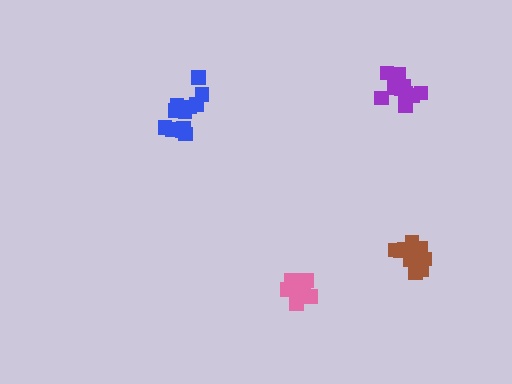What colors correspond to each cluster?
The clusters are colored: blue, pink, purple, brown.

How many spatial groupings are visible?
There are 4 spatial groupings.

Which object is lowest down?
The pink cluster is bottommost.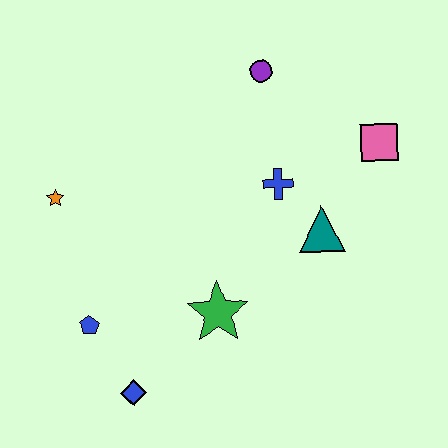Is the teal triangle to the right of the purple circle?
Yes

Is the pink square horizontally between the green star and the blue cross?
No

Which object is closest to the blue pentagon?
The blue diamond is closest to the blue pentagon.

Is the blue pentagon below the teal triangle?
Yes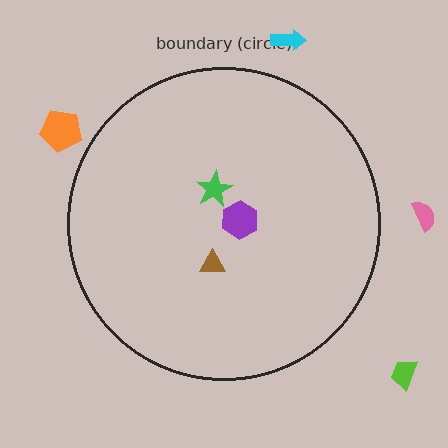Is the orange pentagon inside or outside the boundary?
Outside.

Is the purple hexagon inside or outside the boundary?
Inside.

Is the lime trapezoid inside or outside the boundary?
Outside.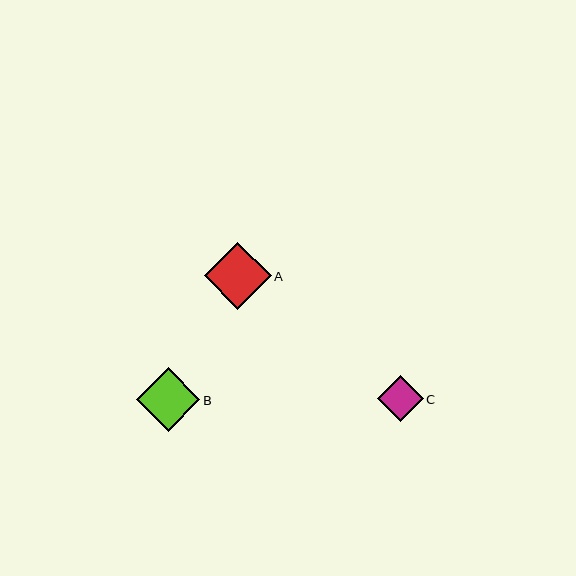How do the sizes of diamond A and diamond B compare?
Diamond A and diamond B are approximately the same size.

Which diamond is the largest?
Diamond A is the largest with a size of approximately 67 pixels.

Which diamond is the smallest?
Diamond C is the smallest with a size of approximately 46 pixels.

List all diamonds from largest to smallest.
From largest to smallest: A, B, C.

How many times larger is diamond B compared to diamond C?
Diamond B is approximately 1.4 times the size of diamond C.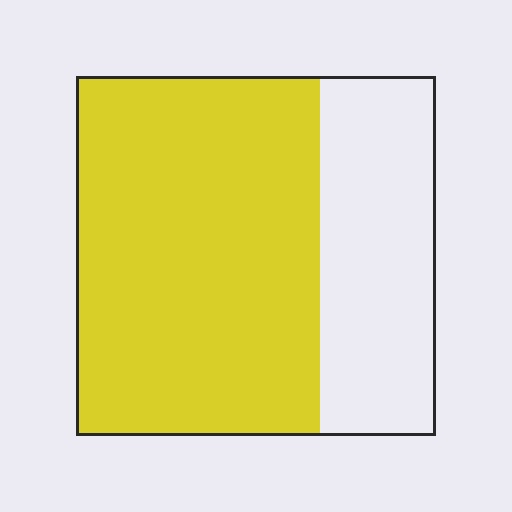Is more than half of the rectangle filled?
Yes.